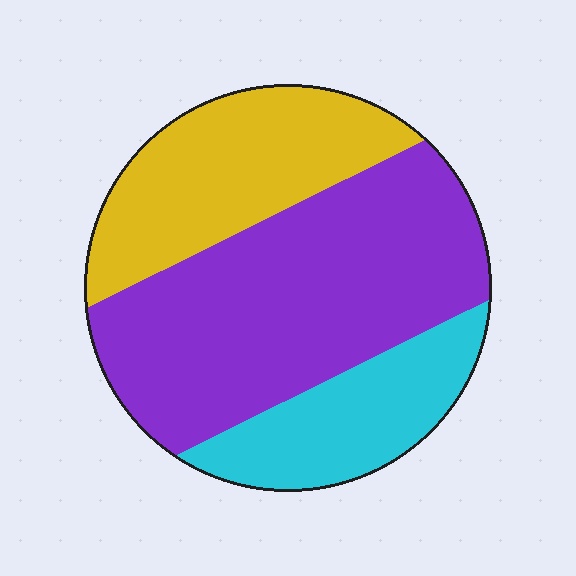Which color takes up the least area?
Cyan, at roughly 20%.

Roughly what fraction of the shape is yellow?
Yellow takes up between a quarter and a half of the shape.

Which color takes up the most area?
Purple, at roughly 50%.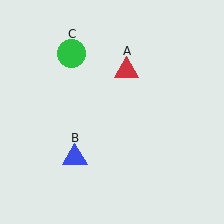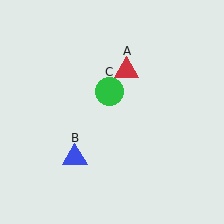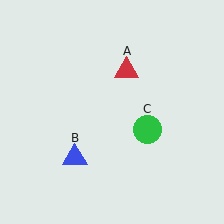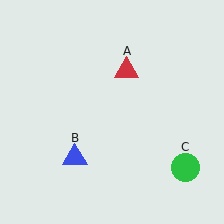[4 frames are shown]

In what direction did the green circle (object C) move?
The green circle (object C) moved down and to the right.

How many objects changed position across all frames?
1 object changed position: green circle (object C).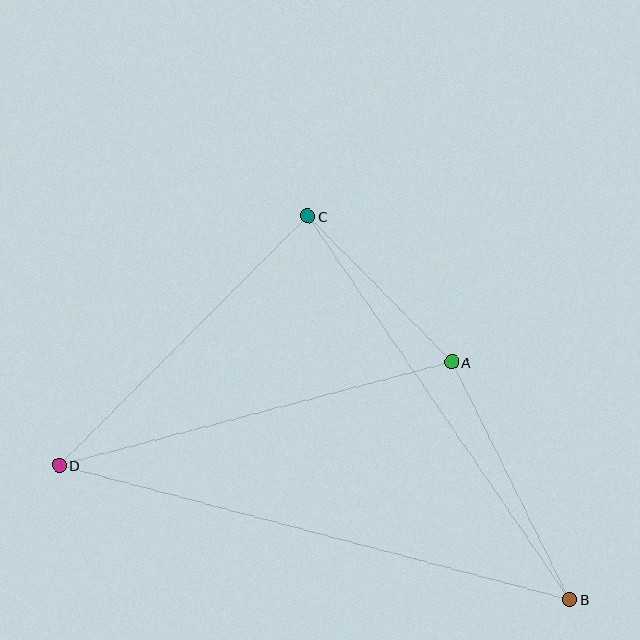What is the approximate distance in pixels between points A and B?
The distance between A and B is approximately 265 pixels.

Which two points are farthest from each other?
Points B and D are farthest from each other.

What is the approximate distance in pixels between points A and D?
The distance between A and D is approximately 406 pixels.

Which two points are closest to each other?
Points A and C are closest to each other.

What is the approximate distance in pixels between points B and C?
The distance between B and C is approximately 464 pixels.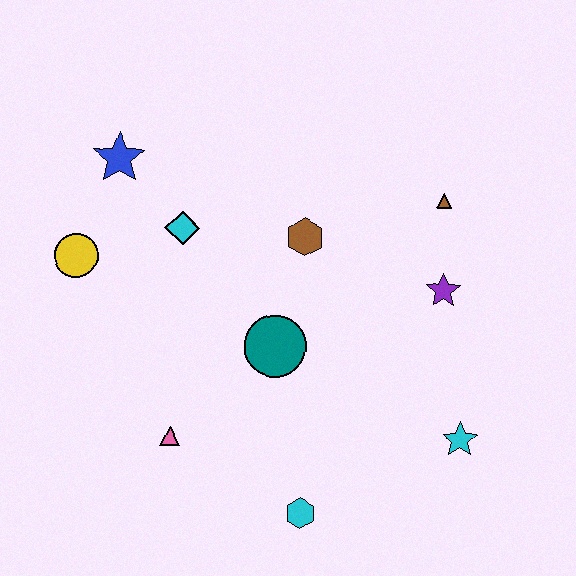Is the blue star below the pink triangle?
No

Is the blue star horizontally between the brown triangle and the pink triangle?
No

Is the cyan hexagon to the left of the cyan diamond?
No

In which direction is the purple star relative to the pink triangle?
The purple star is to the right of the pink triangle.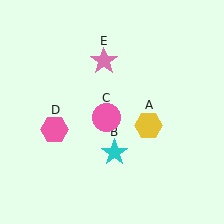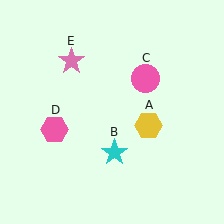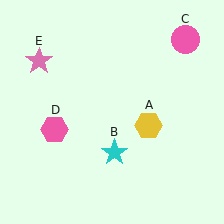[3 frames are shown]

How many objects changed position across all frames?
2 objects changed position: pink circle (object C), pink star (object E).